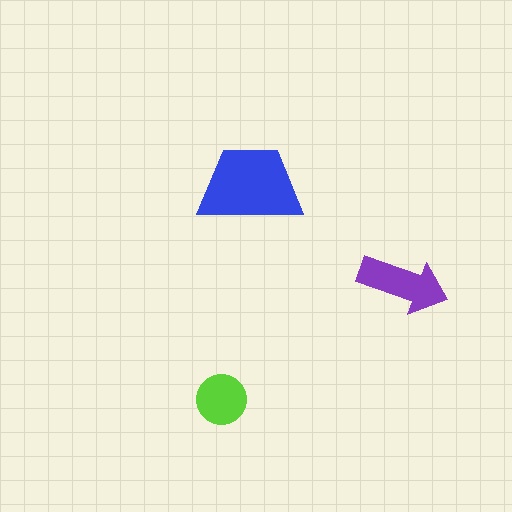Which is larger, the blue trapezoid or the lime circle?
The blue trapezoid.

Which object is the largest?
The blue trapezoid.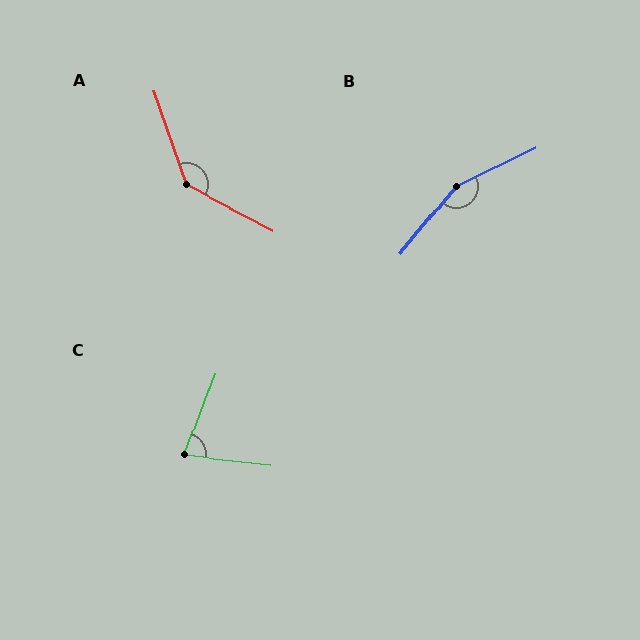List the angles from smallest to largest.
C (76°), A (136°), B (155°).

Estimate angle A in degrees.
Approximately 136 degrees.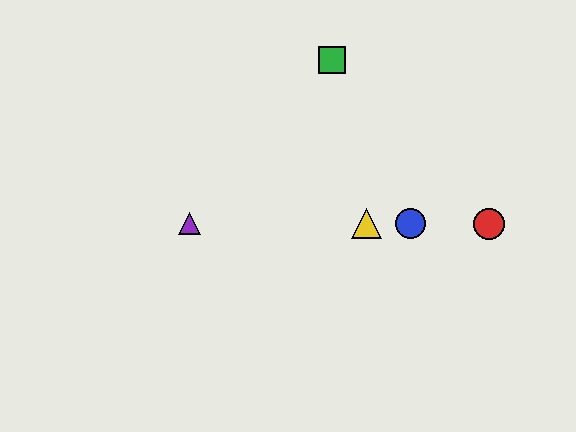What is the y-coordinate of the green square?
The green square is at y≈60.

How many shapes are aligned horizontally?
4 shapes (the red circle, the blue circle, the yellow triangle, the purple triangle) are aligned horizontally.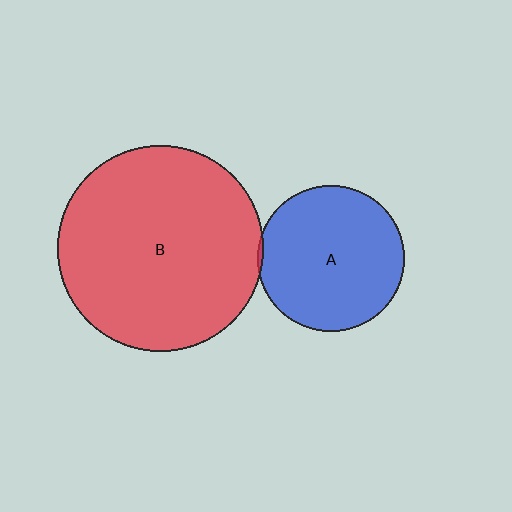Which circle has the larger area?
Circle B (red).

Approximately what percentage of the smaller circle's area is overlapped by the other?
Approximately 5%.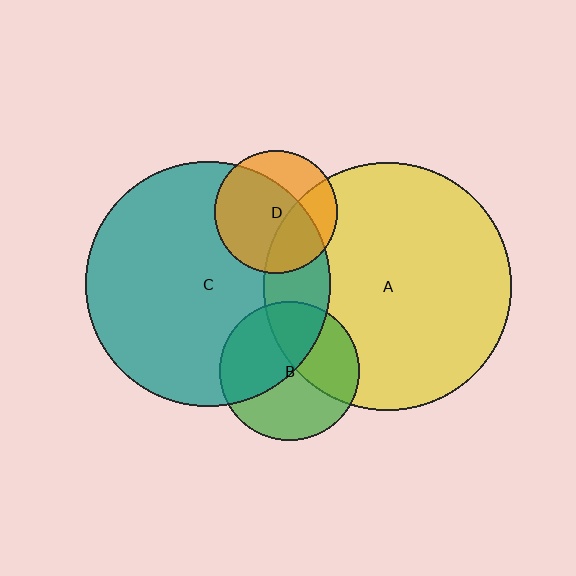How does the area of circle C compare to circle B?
Approximately 3.1 times.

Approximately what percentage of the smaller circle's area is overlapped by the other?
Approximately 35%.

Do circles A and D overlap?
Yes.